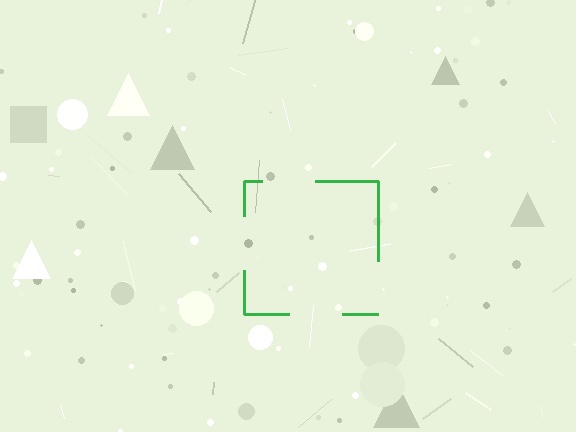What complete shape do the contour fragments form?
The contour fragments form a square.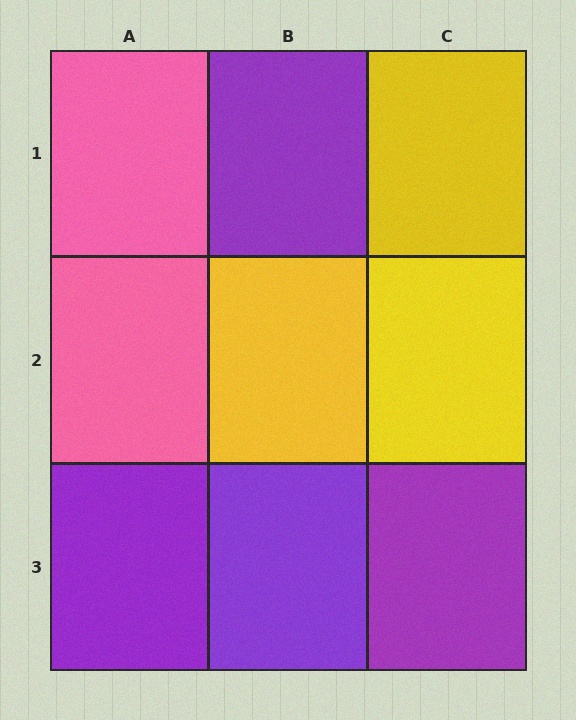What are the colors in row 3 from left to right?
Purple, purple, purple.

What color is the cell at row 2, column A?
Pink.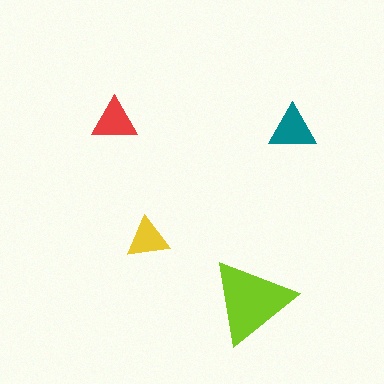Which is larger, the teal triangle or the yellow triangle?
The teal one.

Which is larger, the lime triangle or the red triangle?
The lime one.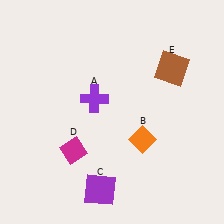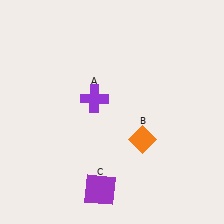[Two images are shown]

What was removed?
The brown square (E), the magenta diamond (D) were removed in Image 2.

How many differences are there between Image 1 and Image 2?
There are 2 differences between the two images.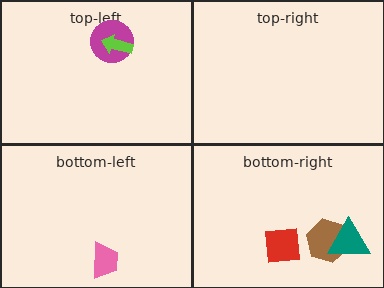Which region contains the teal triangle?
The bottom-right region.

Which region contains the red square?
The bottom-right region.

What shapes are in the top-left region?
The magenta circle, the lime arrow.